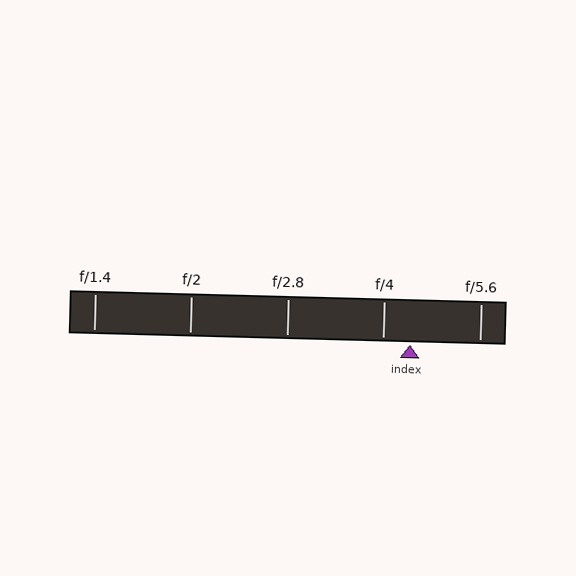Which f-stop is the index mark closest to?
The index mark is closest to f/4.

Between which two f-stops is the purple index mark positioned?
The index mark is between f/4 and f/5.6.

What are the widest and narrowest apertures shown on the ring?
The widest aperture shown is f/1.4 and the narrowest is f/5.6.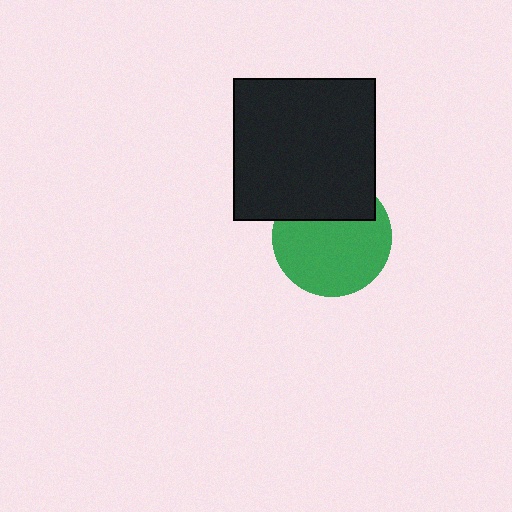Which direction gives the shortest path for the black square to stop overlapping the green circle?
Moving up gives the shortest separation.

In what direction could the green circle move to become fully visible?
The green circle could move down. That would shift it out from behind the black square entirely.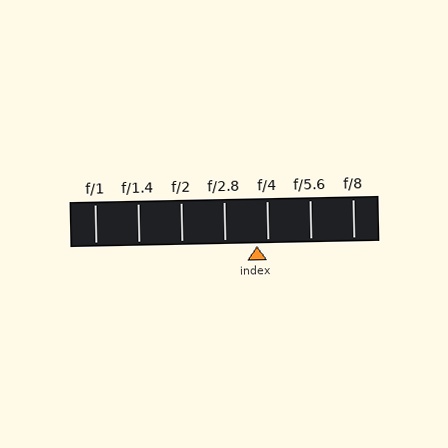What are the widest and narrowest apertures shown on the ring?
The widest aperture shown is f/1 and the narrowest is f/8.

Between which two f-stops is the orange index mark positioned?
The index mark is between f/2.8 and f/4.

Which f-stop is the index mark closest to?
The index mark is closest to f/4.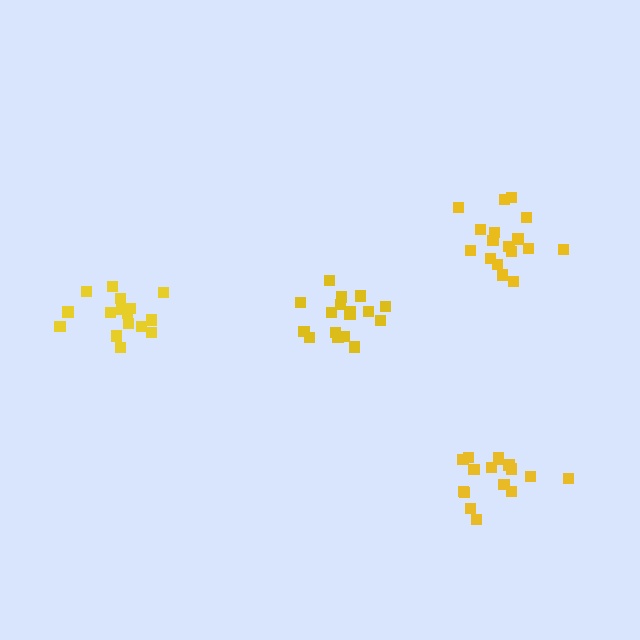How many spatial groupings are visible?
There are 4 spatial groupings.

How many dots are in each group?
Group 1: 17 dots, Group 2: 17 dots, Group 3: 16 dots, Group 4: 17 dots (67 total).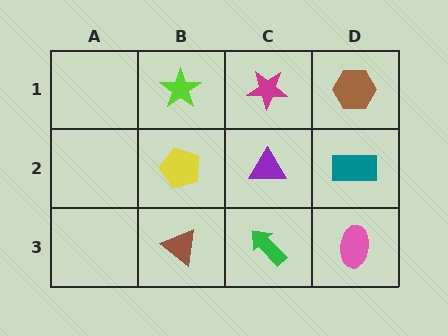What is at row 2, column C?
A purple triangle.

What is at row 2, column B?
A yellow pentagon.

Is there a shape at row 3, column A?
No, that cell is empty.